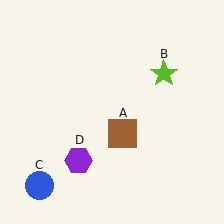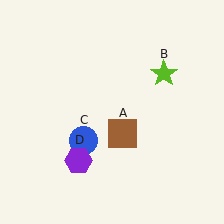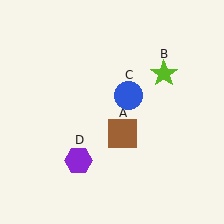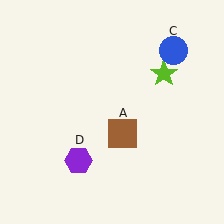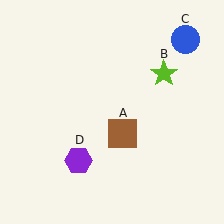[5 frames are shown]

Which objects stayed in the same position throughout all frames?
Brown square (object A) and lime star (object B) and purple hexagon (object D) remained stationary.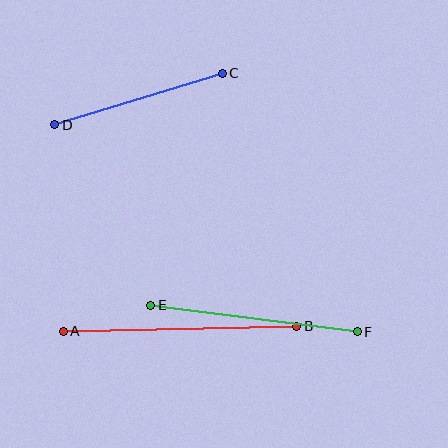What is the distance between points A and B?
The distance is approximately 234 pixels.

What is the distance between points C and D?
The distance is approximately 175 pixels.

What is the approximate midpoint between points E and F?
The midpoint is at approximately (254, 319) pixels.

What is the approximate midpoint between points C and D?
The midpoint is at approximately (139, 99) pixels.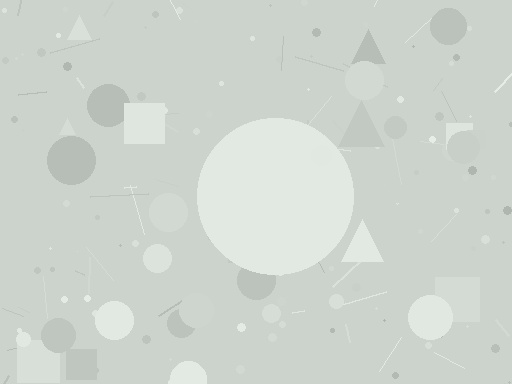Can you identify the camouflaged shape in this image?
The camouflaged shape is a circle.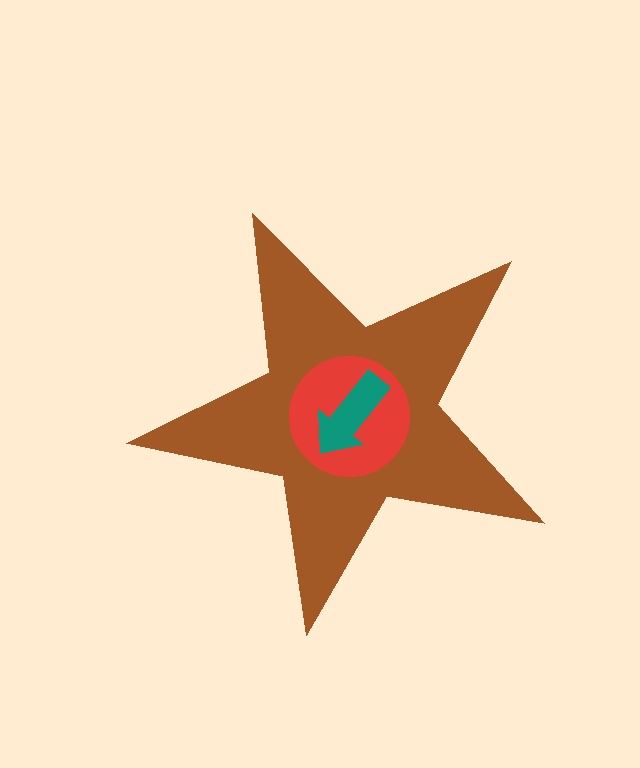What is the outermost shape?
The brown star.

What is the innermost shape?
The teal arrow.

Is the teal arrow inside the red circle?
Yes.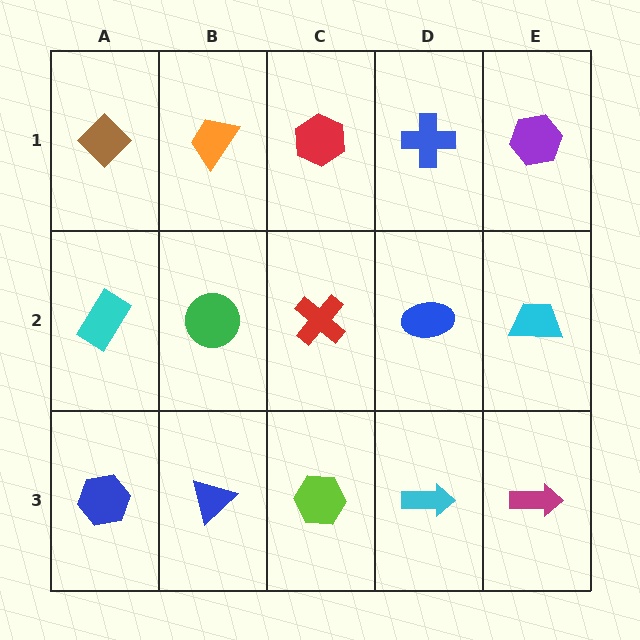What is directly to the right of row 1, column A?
An orange trapezoid.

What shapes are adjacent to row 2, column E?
A purple hexagon (row 1, column E), a magenta arrow (row 3, column E), a blue ellipse (row 2, column D).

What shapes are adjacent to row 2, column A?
A brown diamond (row 1, column A), a blue hexagon (row 3, column A), a green circle (row 2, column B).